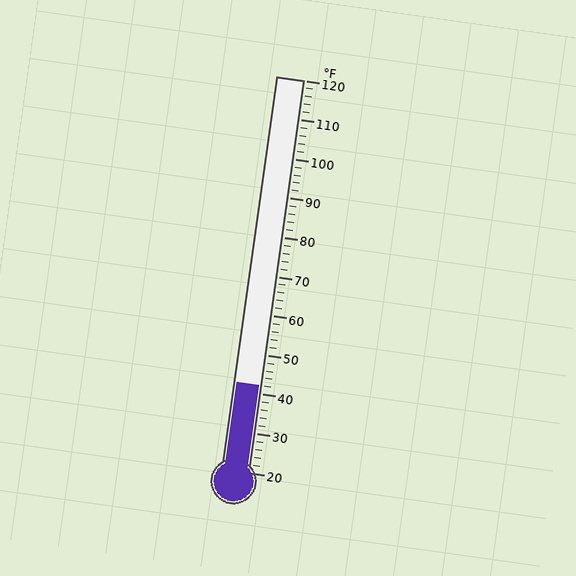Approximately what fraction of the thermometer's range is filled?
The thermometer is filled to approximately 20% of its range.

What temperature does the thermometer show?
The thermometer shows approximately 42°F.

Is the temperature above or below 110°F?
The temperature is below 110°F.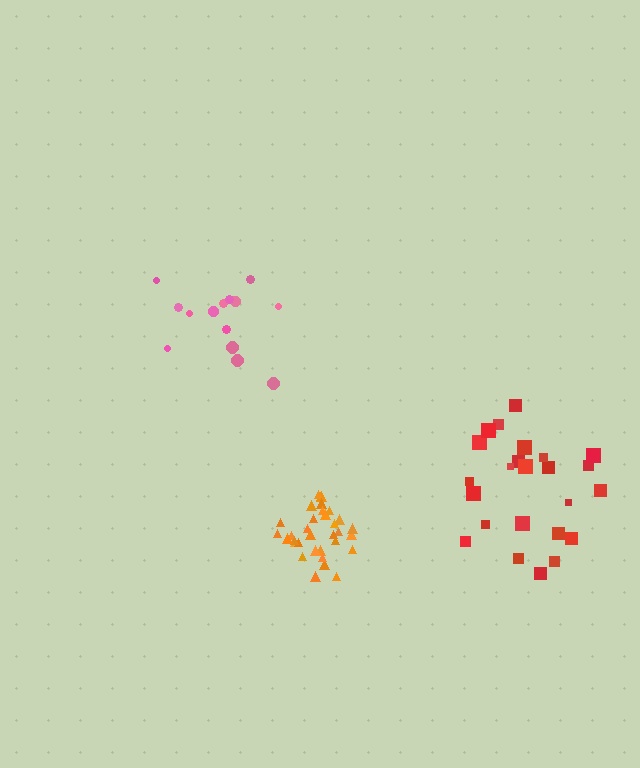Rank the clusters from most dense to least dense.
orange, red, pink.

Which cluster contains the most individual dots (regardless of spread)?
Orange (33).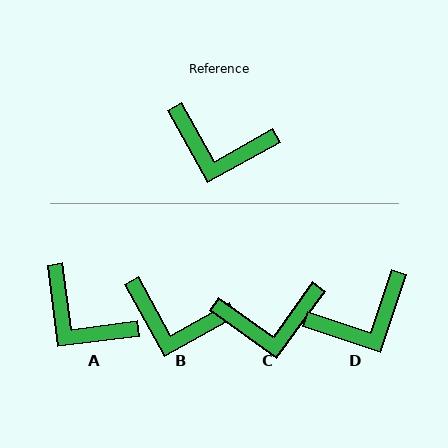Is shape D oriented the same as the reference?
No, it is off by about 42 degrees.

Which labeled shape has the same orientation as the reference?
B.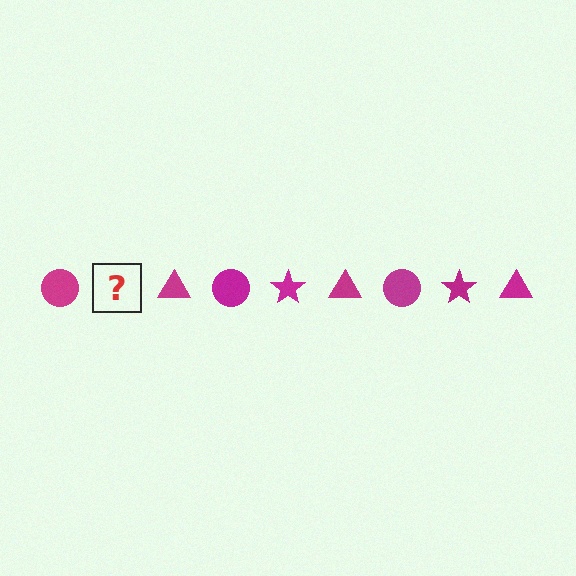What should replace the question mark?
The question mark should be replaced with a magenta star.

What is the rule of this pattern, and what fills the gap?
The rule is that the pattern cycles through circle, star, triangle shapes in magenta. The gap should be filled with a magenta star.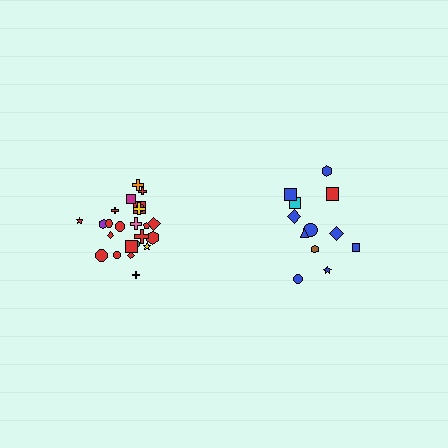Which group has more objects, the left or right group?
The left group.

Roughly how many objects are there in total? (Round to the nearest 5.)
Roughly 35 objects in total.